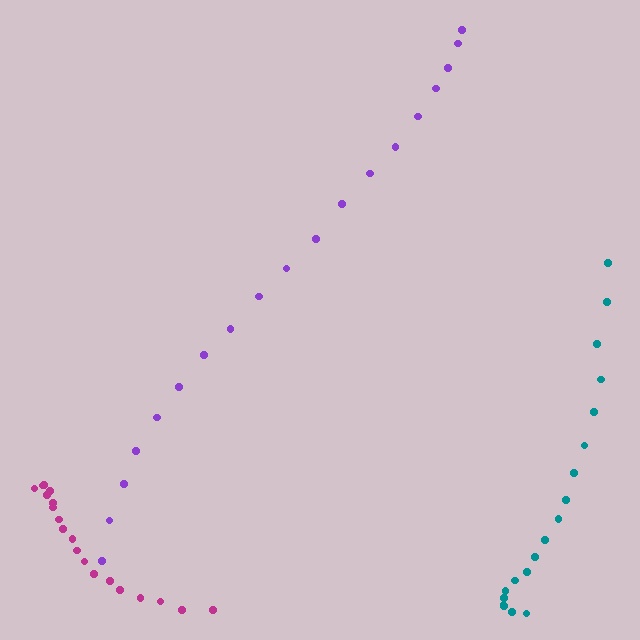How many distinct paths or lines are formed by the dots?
There are 3 distinct paths.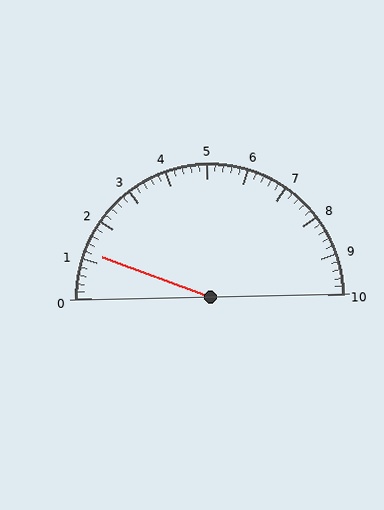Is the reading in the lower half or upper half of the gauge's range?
The reading is in the lower half of the range (0 to 10).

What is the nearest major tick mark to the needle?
The nearest major tick mark is 1.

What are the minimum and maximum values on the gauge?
The gauge ranges from 0 to 10.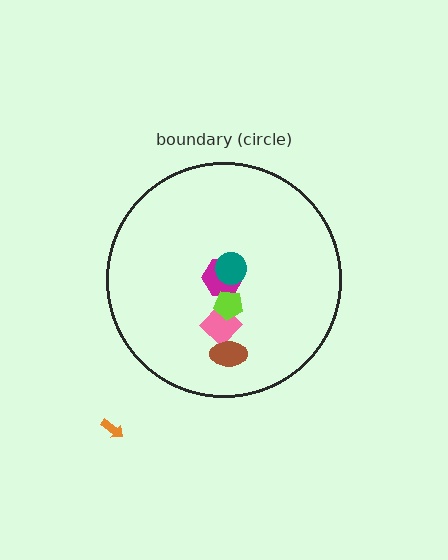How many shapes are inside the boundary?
5 inside, 1 outside.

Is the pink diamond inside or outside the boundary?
Inside.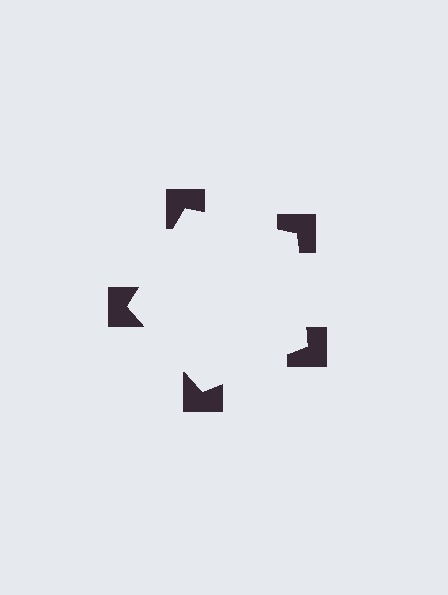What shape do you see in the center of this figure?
An illusory pentagon — its edges are inferred from the aligned wedge cuts in the notched squares, not physically drawn.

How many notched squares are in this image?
There are 5 — one at each vertex of the illusory pentagon.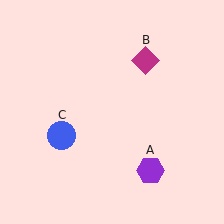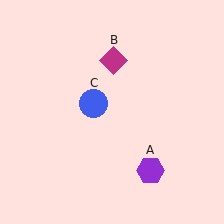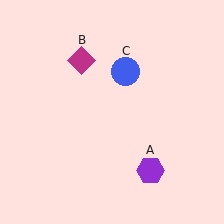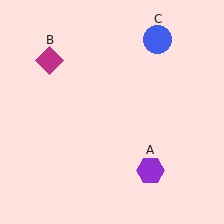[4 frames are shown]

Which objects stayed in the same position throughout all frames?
Purple hexagon (object A) remained stationary.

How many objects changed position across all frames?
2 objects changed position: magenta diamond (object B), blue circle (object C).